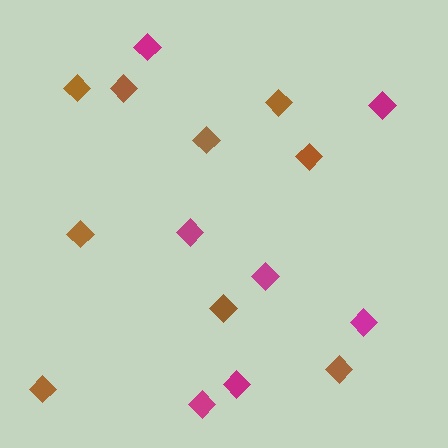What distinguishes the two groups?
There are 2 groups: one group of magenta diamonds (7) and one group of brown diamonds (9).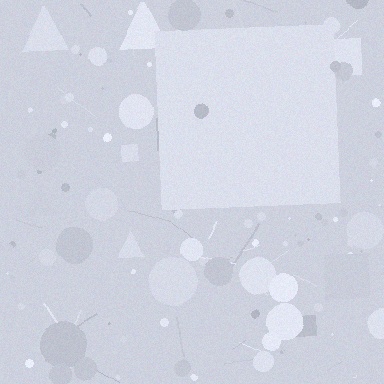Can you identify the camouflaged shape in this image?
The camouflaged shape is a square.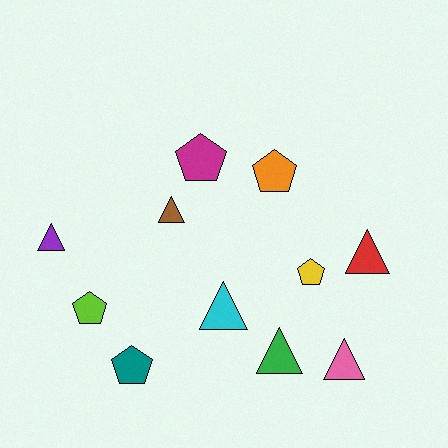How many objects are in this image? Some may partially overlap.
There are 11 objects.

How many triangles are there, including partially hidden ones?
There are 6 triangles.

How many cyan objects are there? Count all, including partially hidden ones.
There is 1 cyan object.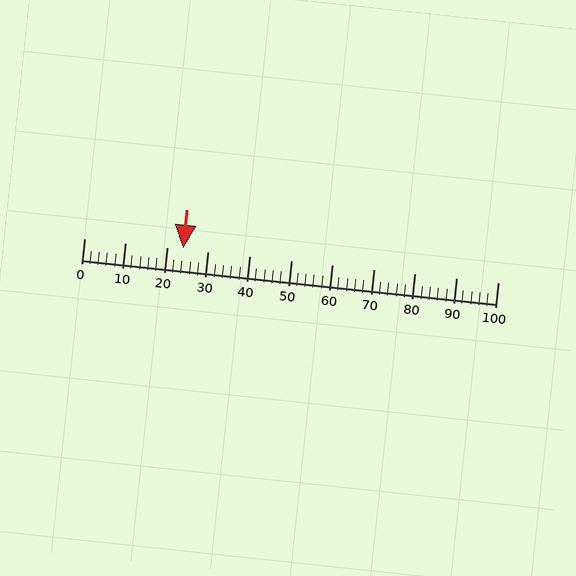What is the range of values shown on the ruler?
The ruler shows values from 0 to 100.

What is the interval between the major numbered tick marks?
The major tick marks are spaced 10 units apart.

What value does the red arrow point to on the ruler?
The red arrow points to approximately 24.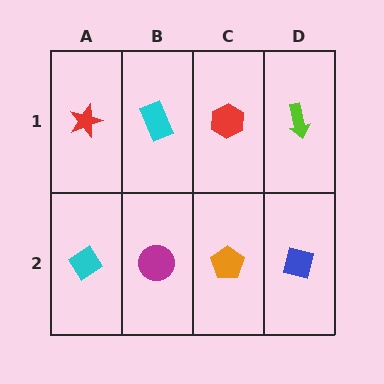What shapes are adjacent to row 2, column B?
A cyan rectangle (row 1, column B), a cyan diamond (row 2, column A), an orange pentagon (row 2, column C).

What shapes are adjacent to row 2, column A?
A red star (row 1, column A), a magenta circle (row 2, column B).